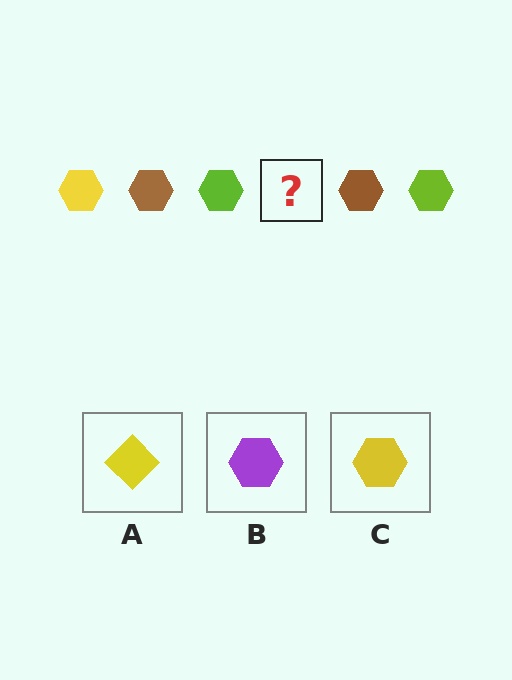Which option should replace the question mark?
Option C.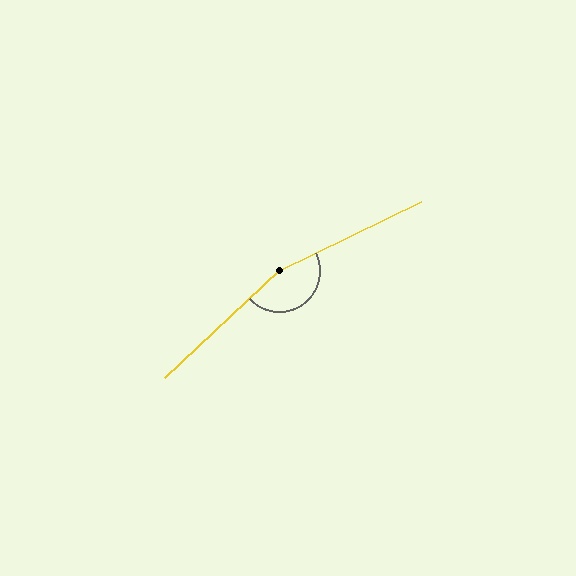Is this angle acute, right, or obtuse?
It is obtuse.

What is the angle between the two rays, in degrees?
Approximately 163 degrees.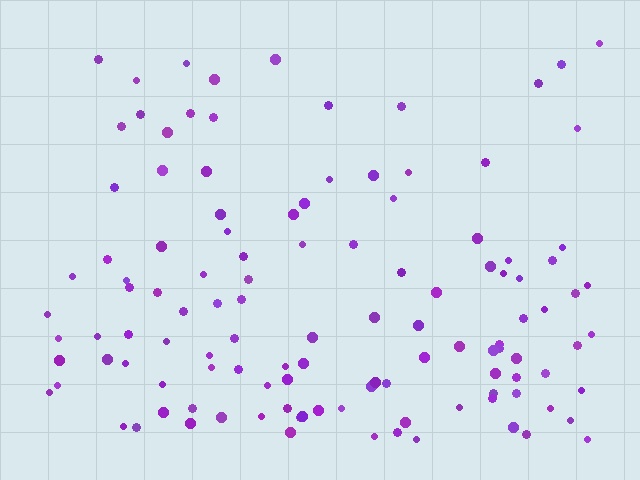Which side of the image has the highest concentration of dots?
The bottom.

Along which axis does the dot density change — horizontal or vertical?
Vertical.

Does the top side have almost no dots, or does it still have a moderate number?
Still a moderate number, just noticeably fewer than the bottom.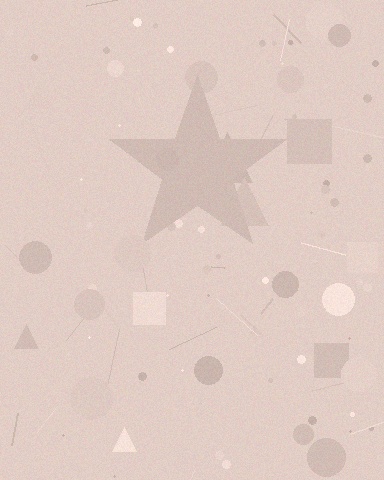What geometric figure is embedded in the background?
A star is embedded in the background.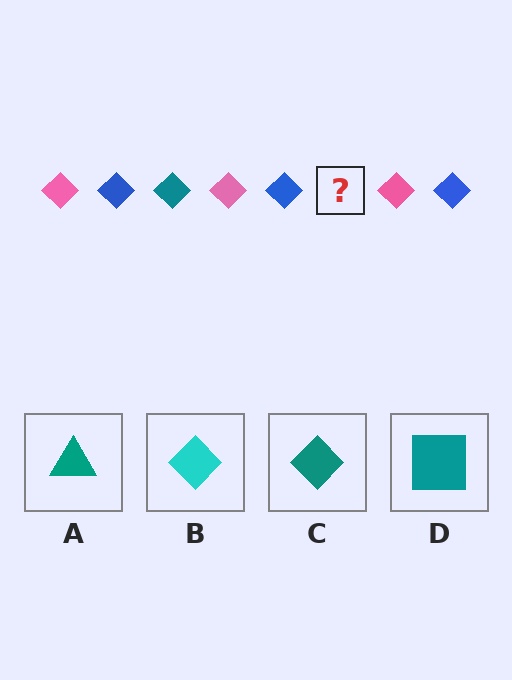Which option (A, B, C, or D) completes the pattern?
C.